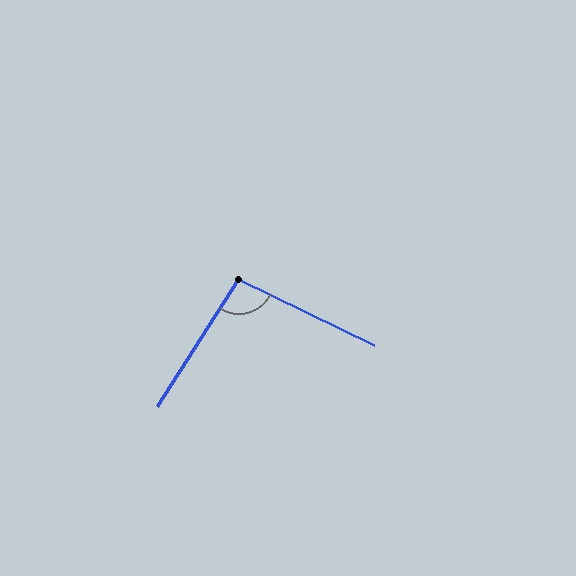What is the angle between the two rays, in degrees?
Approximately 96 degrees.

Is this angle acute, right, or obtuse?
It is obtuse.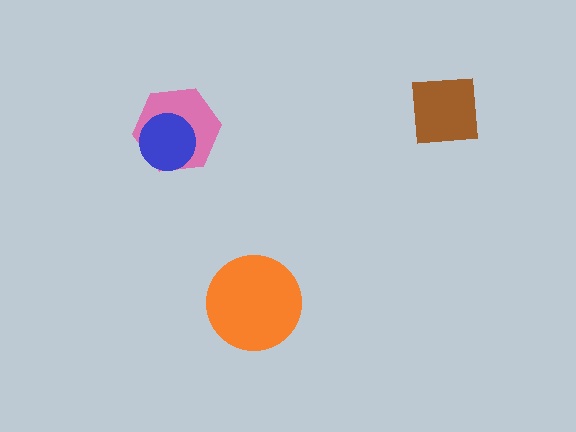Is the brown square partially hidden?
No, no other shape covers it.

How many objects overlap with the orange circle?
0 objects overlap with the orange circle.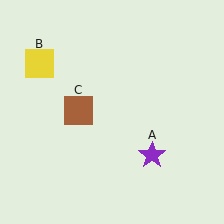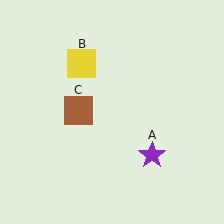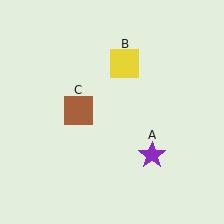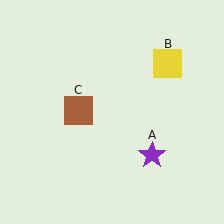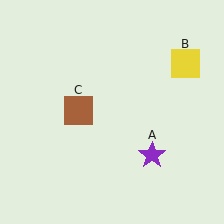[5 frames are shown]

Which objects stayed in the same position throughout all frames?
Purple star (object A) and brown square (object C) remained stationary.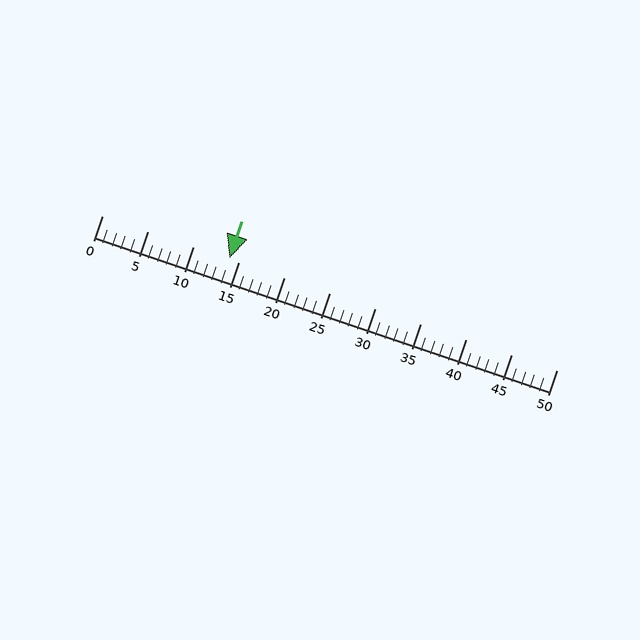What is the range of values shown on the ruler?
The ruler shows values from 0 to 50.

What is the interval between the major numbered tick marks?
The major tick marks are spaced 5 units apart.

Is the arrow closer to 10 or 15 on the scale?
The arrow is closer to 15.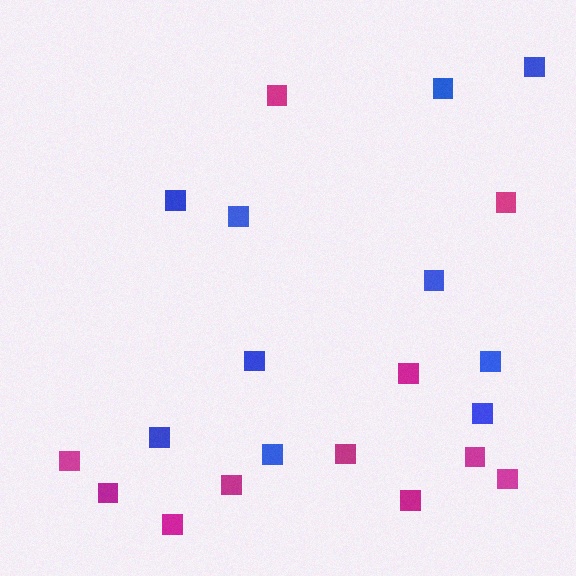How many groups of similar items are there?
There are 2 groups: one group of blue squares (10) and one group of magenta squares (11).